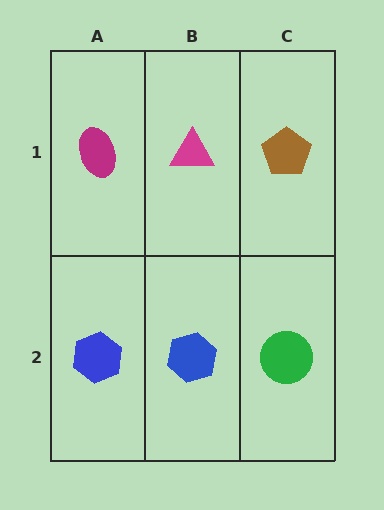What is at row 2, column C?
A green circle.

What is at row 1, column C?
A brown pentagon.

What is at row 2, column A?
A blue hexagon.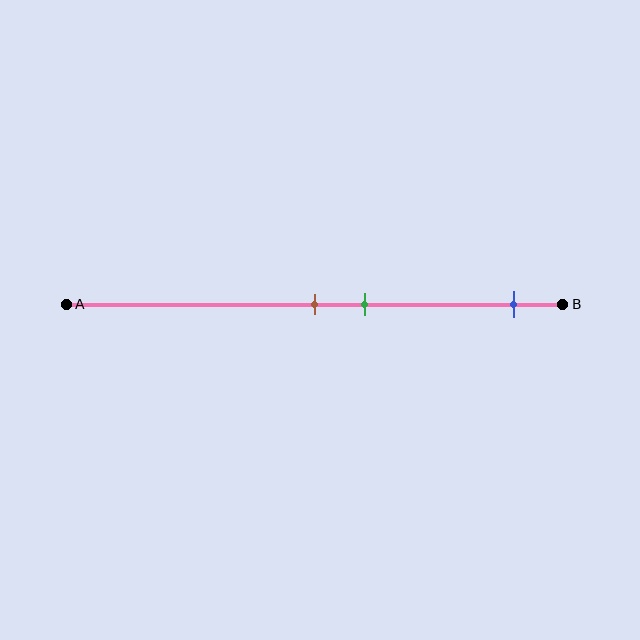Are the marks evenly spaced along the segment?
No, the marks are not evenly spaced.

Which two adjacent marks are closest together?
The brown and green marks are the closest adjacent pair.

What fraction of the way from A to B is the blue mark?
The blue mark is approximately 90% (0.9) of the way from A to B.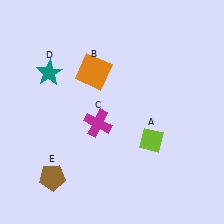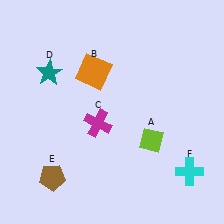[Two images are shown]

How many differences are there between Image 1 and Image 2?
There is 1 difference between the two images.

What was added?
A cyan cross (F) was added in Image 2.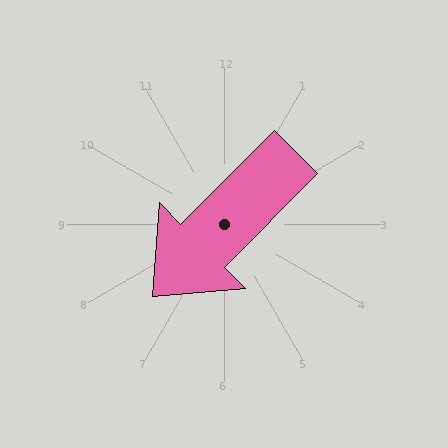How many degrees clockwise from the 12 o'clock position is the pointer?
Approximately 225 degrees.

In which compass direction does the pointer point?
Southwest.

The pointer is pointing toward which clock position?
Roughly 7 o'clock.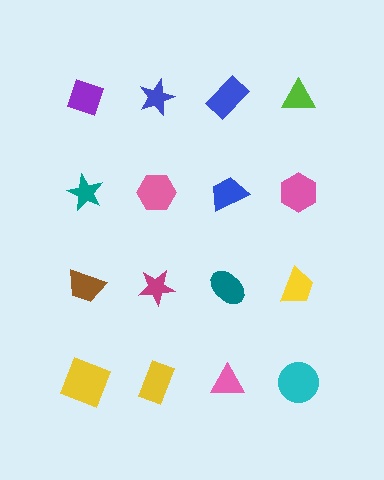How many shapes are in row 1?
4 shapes.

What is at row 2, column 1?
A teal star.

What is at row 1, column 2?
A blue star.